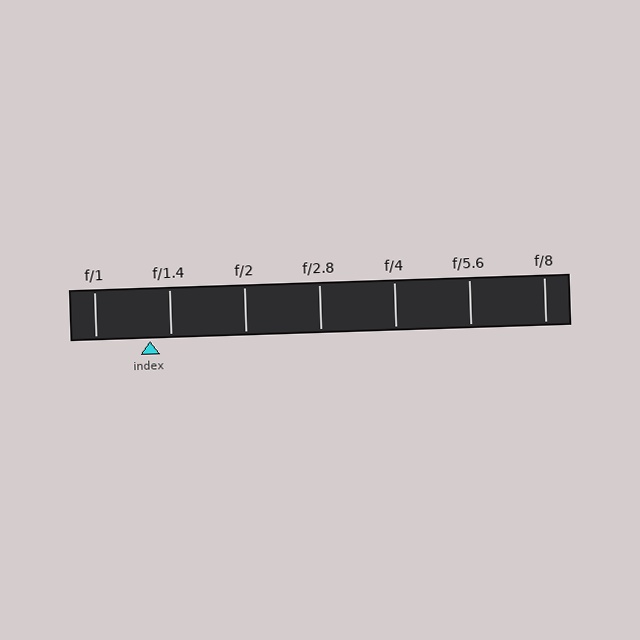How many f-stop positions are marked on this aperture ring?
There are 7 f-stop positions marked.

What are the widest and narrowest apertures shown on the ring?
The widest aperture shown is f/1 and the narrowest is f/8.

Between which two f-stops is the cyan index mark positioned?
The index mark is between f/1 and f/1.4.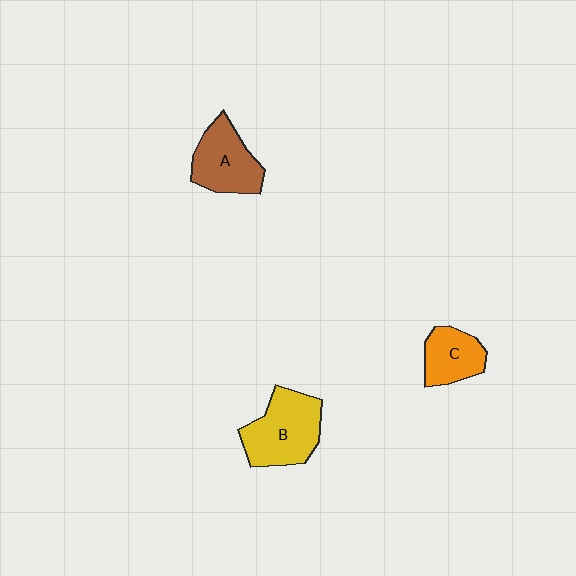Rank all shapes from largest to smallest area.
From largest to smallest: B (yellow), A (brown), C (orange).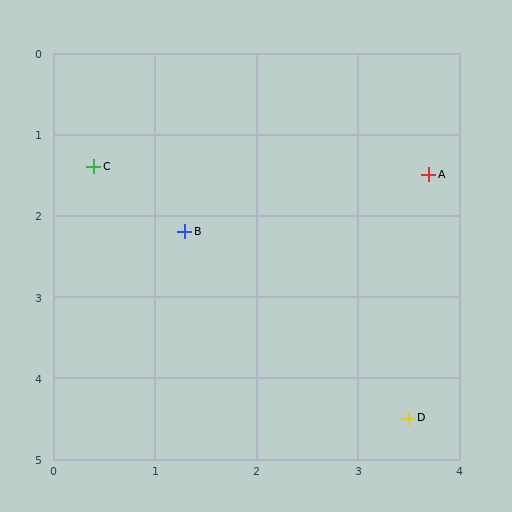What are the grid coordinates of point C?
Point C is at approximately (0.4, 1.4).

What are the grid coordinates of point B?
Point B is at approximately (1.3, 2.2).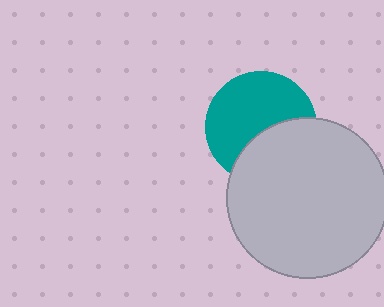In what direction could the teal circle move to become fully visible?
The teal circle could move up. That would shift it out from behind the light gray circle entirely.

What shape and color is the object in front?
The object in front is a light gray circle.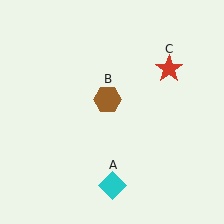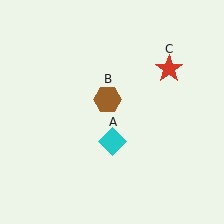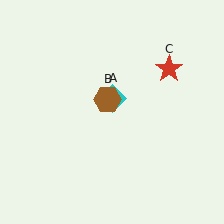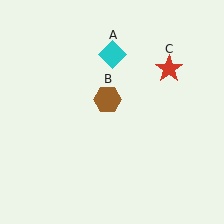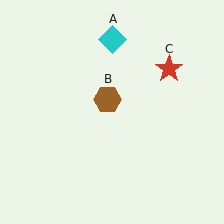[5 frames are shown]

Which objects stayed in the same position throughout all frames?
Brown hexagon (object B) and red star (object C) remained stationary.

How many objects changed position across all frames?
1 object changed position: cyan diamond (object A).